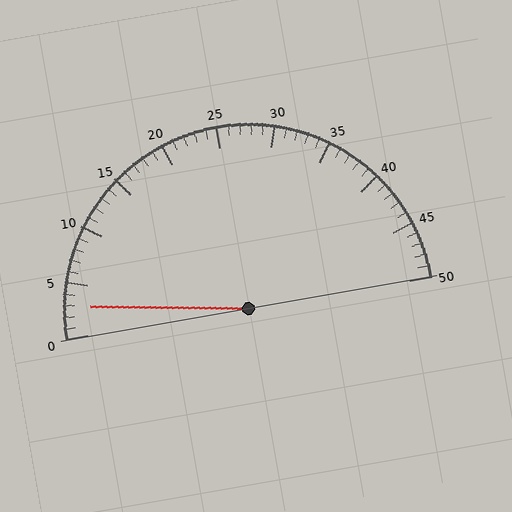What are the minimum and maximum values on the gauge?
The gauge ranges from 0 to 50.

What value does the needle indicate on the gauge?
The needle indicates approximately 3.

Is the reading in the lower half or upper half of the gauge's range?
The reading is in the lower half of the range (0 to 50).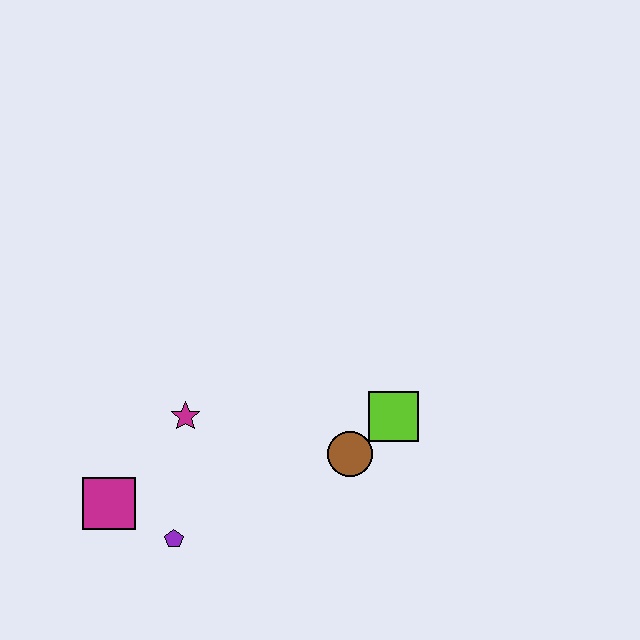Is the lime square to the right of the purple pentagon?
Yes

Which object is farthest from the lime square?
The magenta square is farthest from the lime square.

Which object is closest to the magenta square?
The purple pentagon is closest to the magenta square.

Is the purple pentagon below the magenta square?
Yes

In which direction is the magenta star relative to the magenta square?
The magenta star is above the magenta square.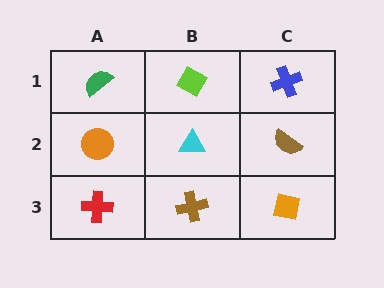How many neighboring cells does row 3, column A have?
2.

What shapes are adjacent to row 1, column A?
An orange circle (row 2, column A), a lime diamond (row 1, column B).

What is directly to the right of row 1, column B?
A blue cross.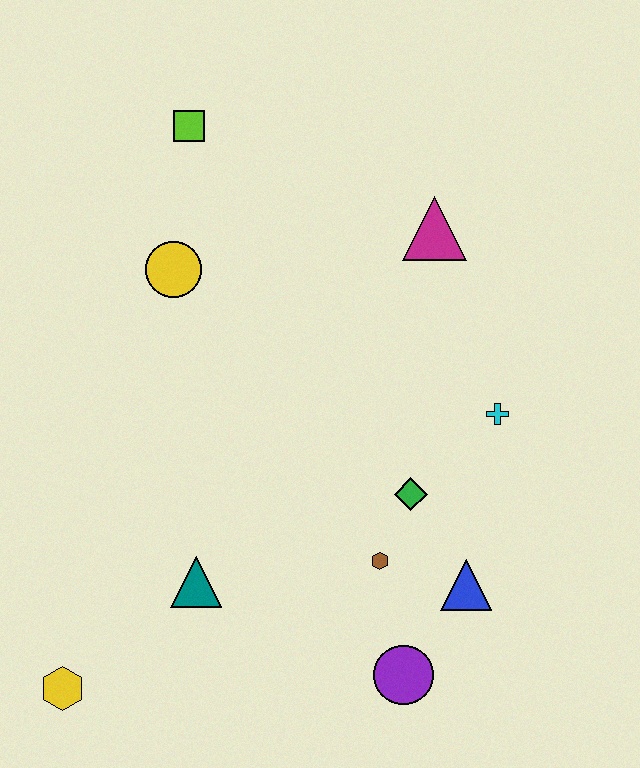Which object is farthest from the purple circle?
The lime square is farthest from the purple circle.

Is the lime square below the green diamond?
No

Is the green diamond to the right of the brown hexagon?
Yes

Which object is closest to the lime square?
The yellow circle is closest to the lime square.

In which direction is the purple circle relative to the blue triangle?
The purple circle is below the blue triangle.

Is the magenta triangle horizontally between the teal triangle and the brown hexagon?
No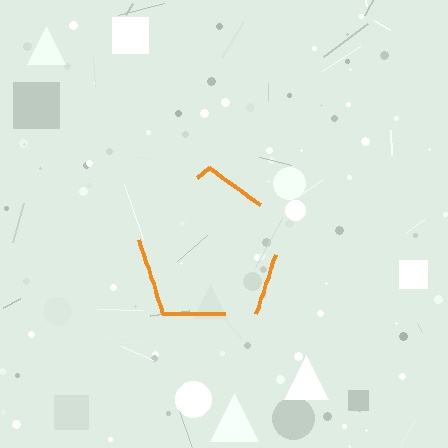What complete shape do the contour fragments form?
The contour fragments form a pentagon.